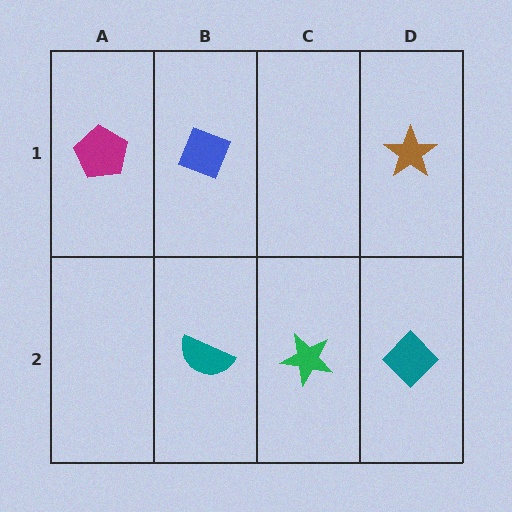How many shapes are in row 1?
3 shapes.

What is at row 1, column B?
A blue diamond.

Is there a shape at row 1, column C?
No, that cell is empty.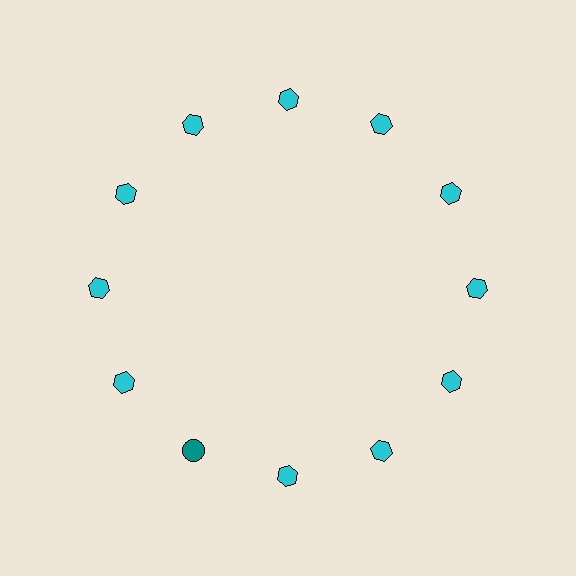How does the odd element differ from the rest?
It differs in both color (teal instead of cyan) and shape (circle instead of hexagon).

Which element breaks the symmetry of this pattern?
The teal circle at roughly the 7 o'clock position breaks the symmetry. All other shapes are cyan hexagons.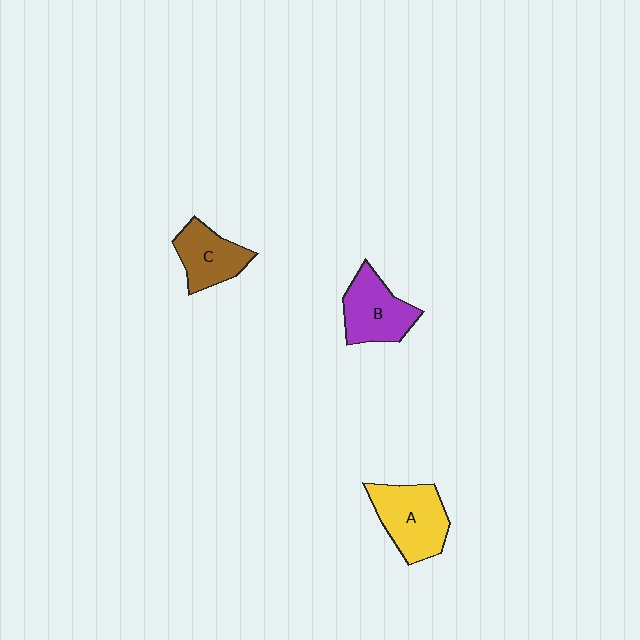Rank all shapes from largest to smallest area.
From largest to smallest: A (yellow), B (purple), C (brown).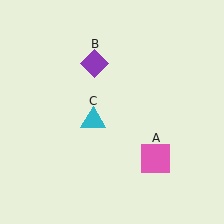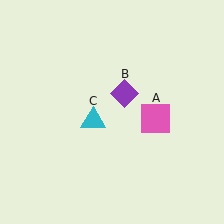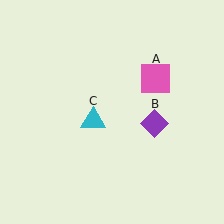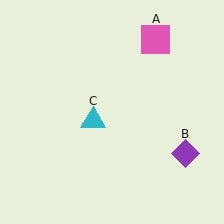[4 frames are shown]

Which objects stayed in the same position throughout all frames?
Cyan triangle (object C) remained stationary.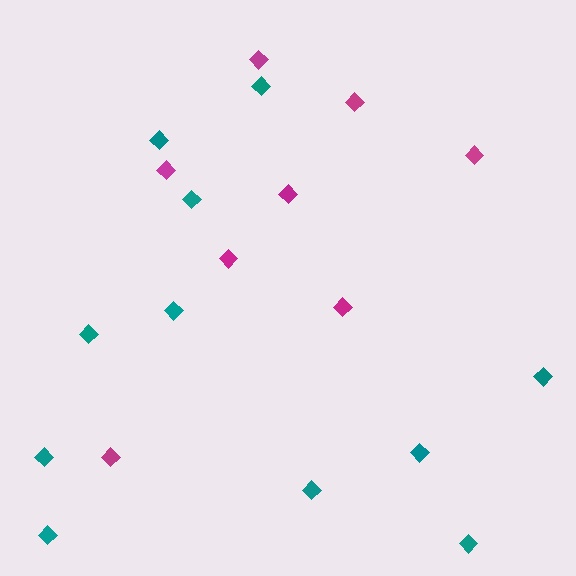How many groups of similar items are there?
There are 2 groups: one group of magenta diamonds (8) and one group of teal diamonds (11).